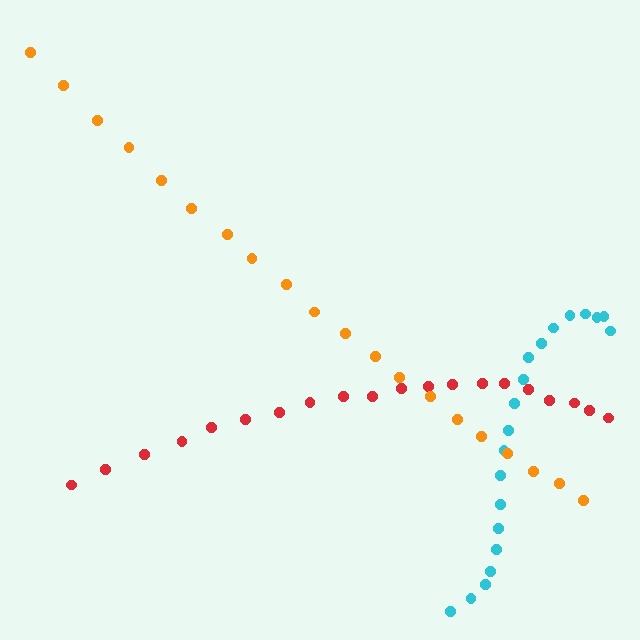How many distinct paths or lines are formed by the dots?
There are 3 distinct paths.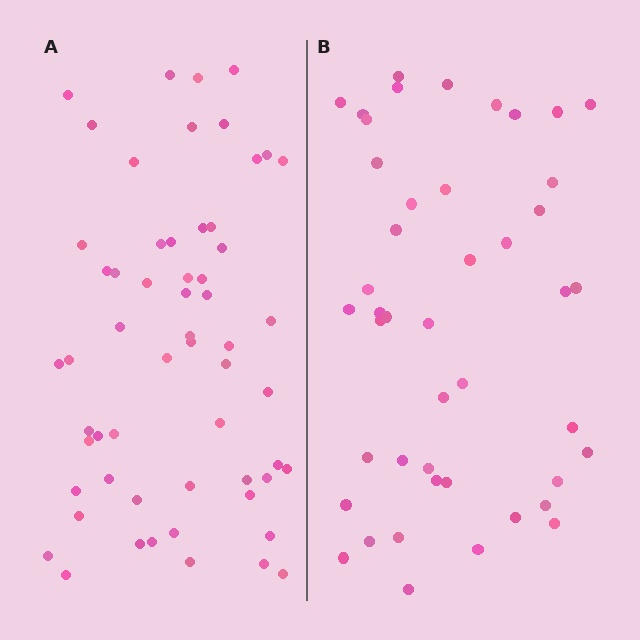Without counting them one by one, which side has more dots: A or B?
Region A (the left region) has more dots.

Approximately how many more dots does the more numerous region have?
Region A has approximately 15 more dots than region B.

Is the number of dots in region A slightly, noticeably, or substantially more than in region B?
Region A has noticeably more, but not dramatically so. The ratio is roughly 1.3 to 1.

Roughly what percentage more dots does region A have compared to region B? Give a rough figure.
About 30% more.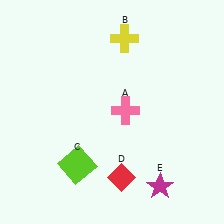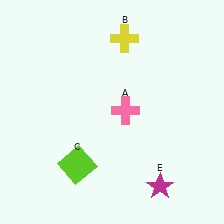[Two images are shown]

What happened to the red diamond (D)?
The red diamond (D) was removed in Image 2. It was in the bottom-right area of Image 1.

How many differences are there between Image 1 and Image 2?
There is 1 difference between the two images.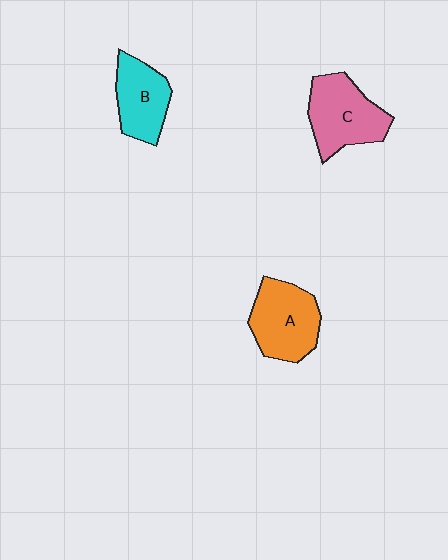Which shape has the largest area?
Shape C (pink).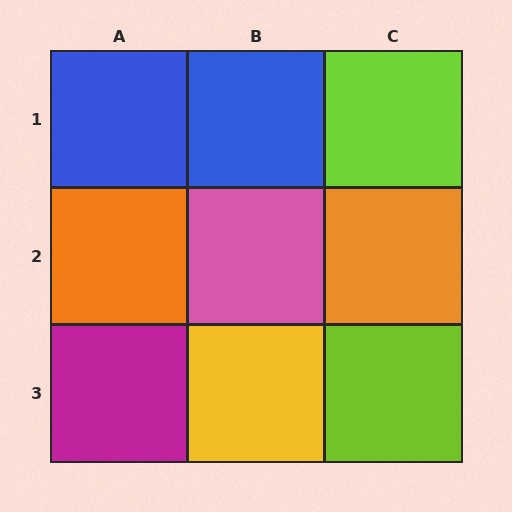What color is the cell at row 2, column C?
Orange.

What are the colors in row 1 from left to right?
Blue, blue, lime.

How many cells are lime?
2 cells are lime.